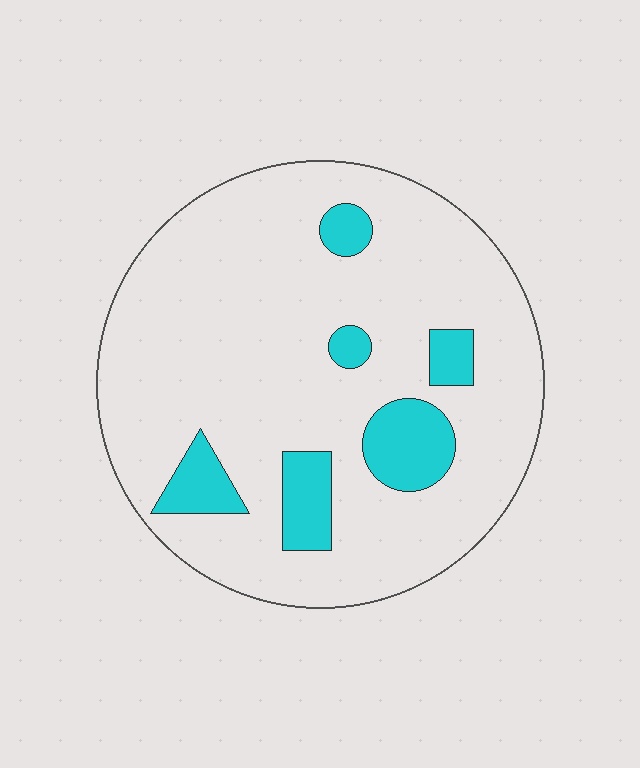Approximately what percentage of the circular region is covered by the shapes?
Approximately 15%.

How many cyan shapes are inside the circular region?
6.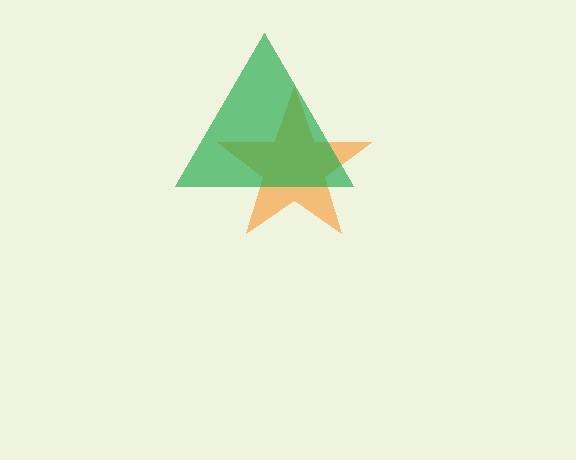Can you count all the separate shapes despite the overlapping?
Yes, there are 2 separate shapes.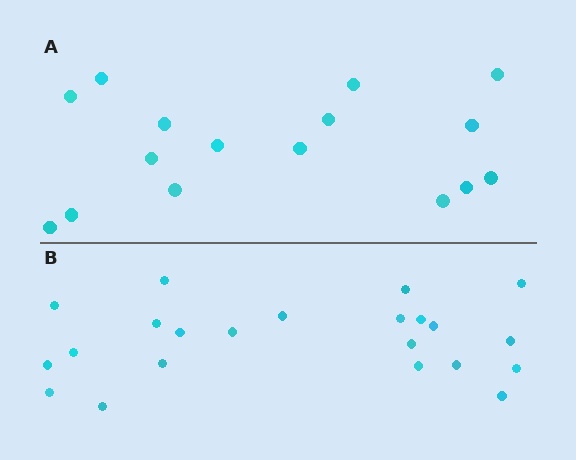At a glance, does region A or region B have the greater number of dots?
Region B (the bottom region) has more dots.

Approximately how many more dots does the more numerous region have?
Region B has about 6 more dots than region A.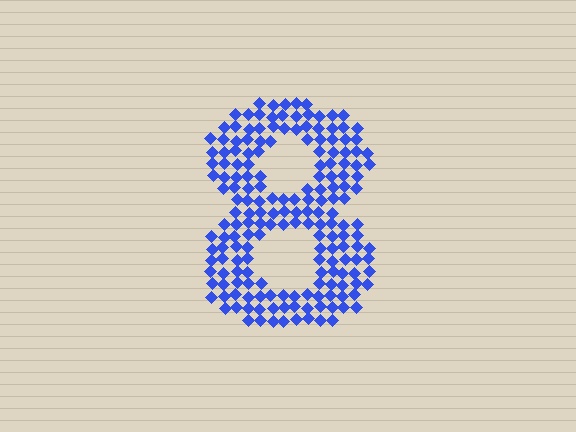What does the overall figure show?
The overall figure shows the digit 8.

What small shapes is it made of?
It is made of small diamonds.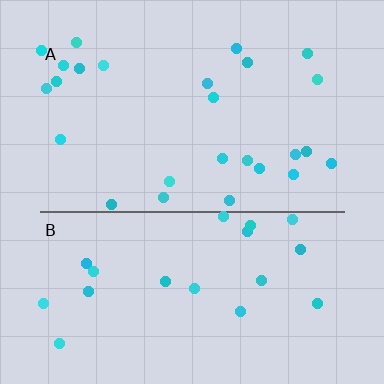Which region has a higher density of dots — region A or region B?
A (the top).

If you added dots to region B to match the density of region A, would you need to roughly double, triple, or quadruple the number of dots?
Approximately double.